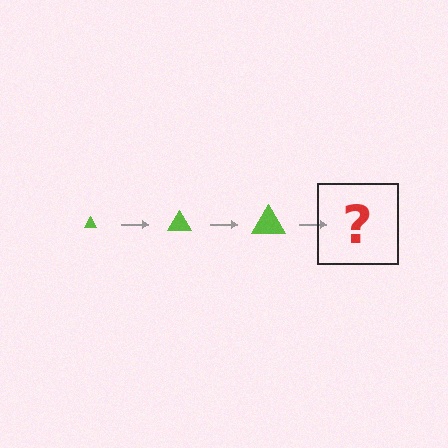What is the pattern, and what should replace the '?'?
The pattern is that the triangle gets progressively larger each step. The '?' should be a lime triangle, larger than the previous one.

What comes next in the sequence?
The next element should be a lime triangle, larger than the previous one.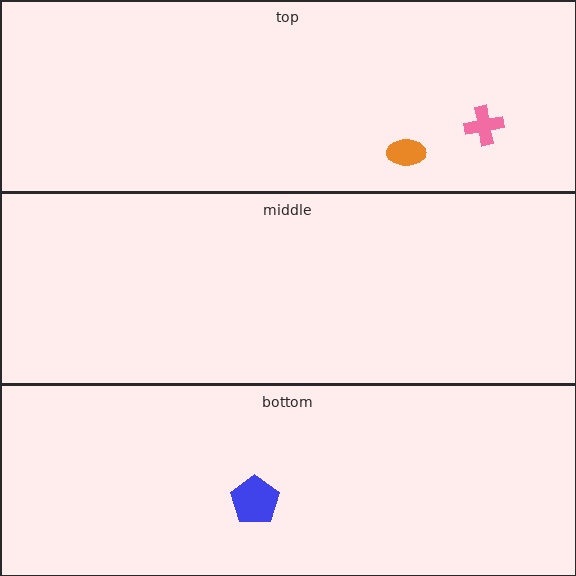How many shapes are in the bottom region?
1.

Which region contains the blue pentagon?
The bottom region.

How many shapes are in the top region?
2.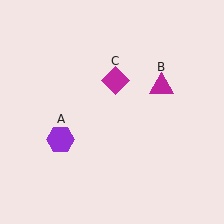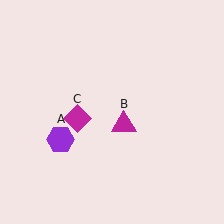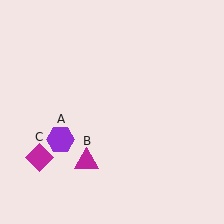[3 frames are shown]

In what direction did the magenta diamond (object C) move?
The magenta diamond (object C) moved down and to the left.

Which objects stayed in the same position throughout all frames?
Purple hexagon (object A) remained stationary.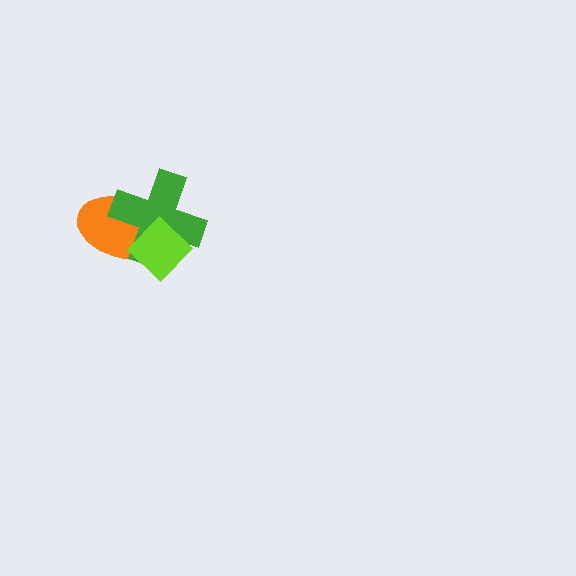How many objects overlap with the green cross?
2 objects overlap with the green cross.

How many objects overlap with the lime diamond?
2 objects overlap with the lime diamond.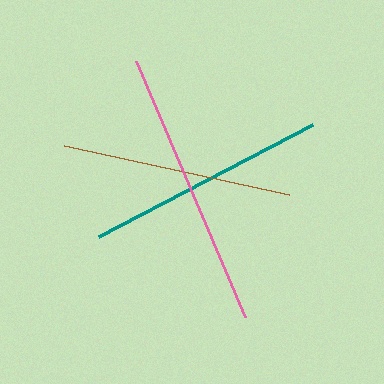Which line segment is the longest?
The pink line is the longest at approximately 279 pixels.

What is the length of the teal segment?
The teal segment is approximately 241 pixels long.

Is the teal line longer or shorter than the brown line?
The teal line is longer than the brown line.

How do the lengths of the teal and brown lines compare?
The teal and brown lines are approximately the same length.